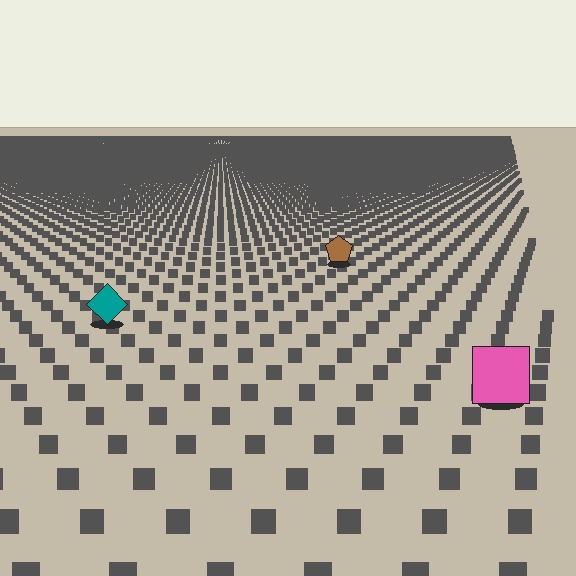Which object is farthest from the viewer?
The brown pentagon is farthest from the viewer. It appears smaller and the ground texture around it is denser.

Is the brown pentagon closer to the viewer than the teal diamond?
No. The teal diamond is closer — you can tell from the texture gradient: the ground texture is coarser near it.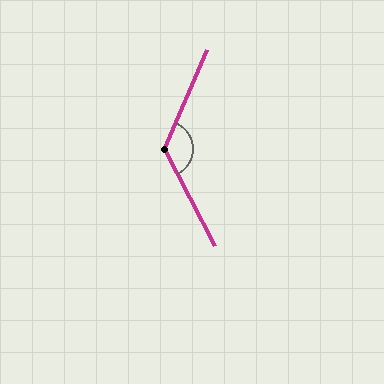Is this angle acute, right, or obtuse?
It is obtuse.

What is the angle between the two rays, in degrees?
Approximately 129 degrees.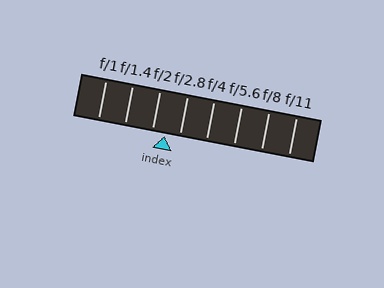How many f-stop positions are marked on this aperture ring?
There are 8 f-stop positions marked.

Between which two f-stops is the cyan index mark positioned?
The index mark is between f/2 and f/2.8.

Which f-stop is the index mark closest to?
The index mark is closest to f/2.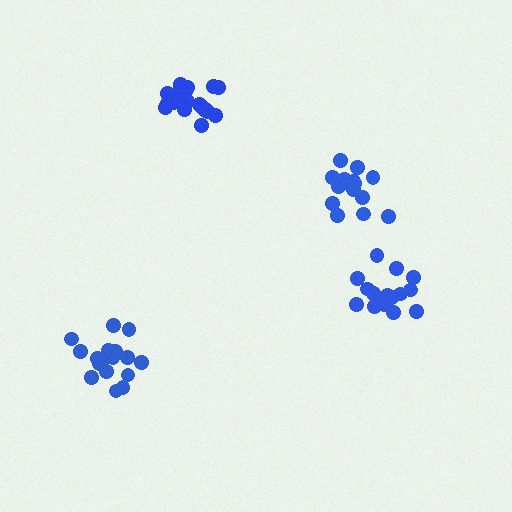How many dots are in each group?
Group 1: 18 dots, Group 2: 21 dots, Group 3: 17 dots, Group 4: 17 dots (73 total).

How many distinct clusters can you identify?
There are 4 distinct clusters.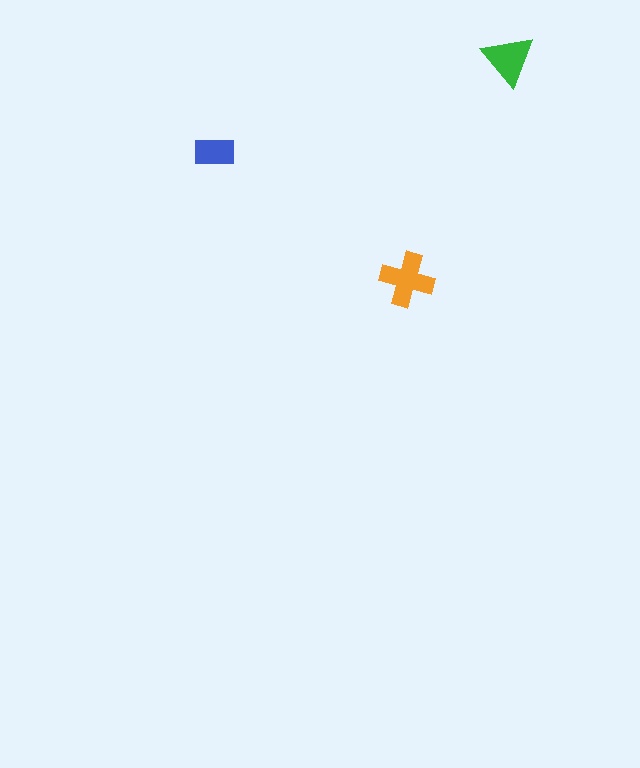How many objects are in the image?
There are 3 objects in the image.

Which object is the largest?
The orange cross.